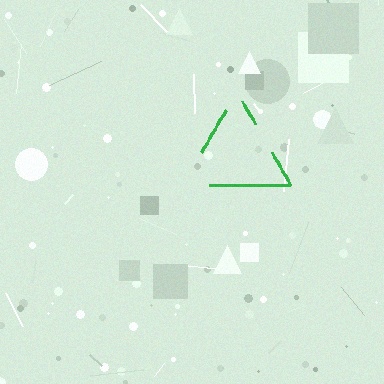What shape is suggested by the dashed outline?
The dashed outline suggests a triangle.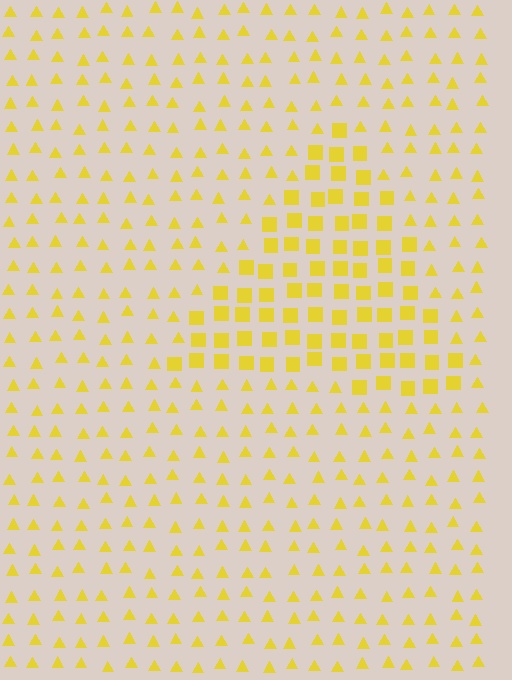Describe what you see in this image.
The image is filled with small yellow elements arranged in a uniform grid. A triangle-shaped region contains squares, while the surrounding area contains triangles. The boundary is defined purely by the change in element shape.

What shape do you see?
I see a triangle.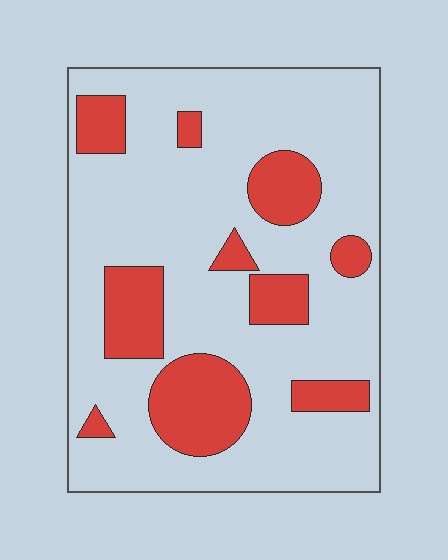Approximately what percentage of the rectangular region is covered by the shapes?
Approximately 25%.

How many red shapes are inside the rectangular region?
10.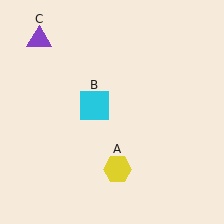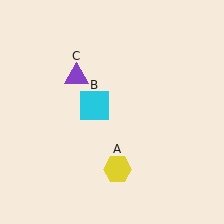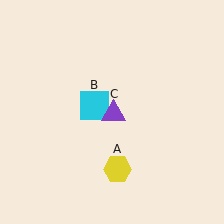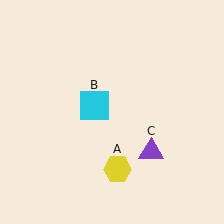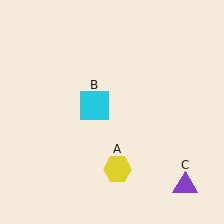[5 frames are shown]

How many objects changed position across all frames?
1 object changed position: purple triangle (object C).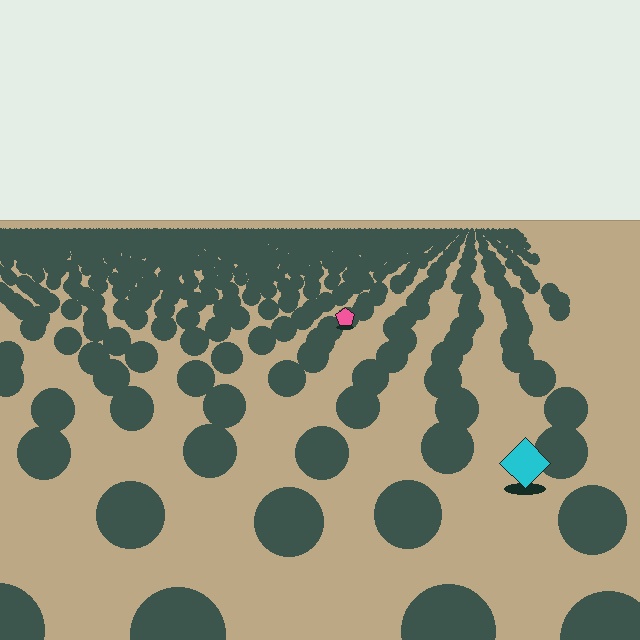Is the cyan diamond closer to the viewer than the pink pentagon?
Yes. The cyan diamond is closer — you can tell from the texture gradient: the ground texture is coarser near it.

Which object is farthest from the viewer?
The pink pentagon is farthest from the viewer. It appears smaller and the ground texture around it is denser.